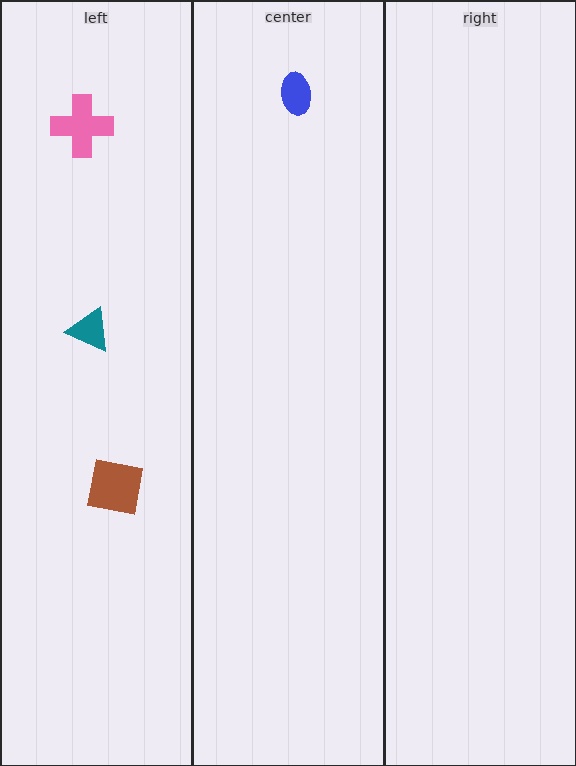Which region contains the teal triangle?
The left region.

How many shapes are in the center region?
1.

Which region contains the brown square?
The left region.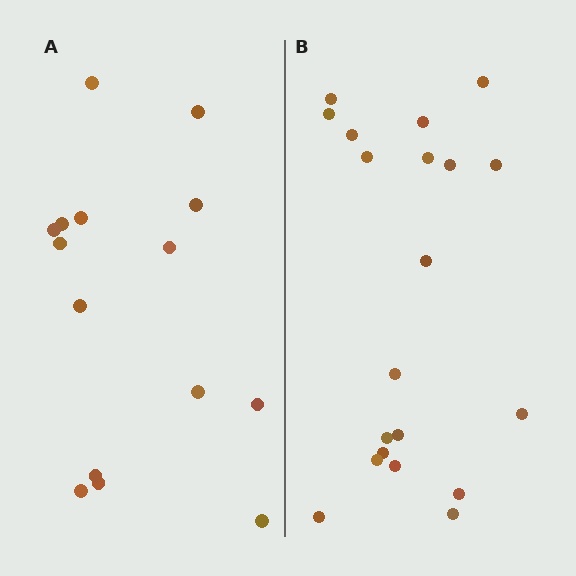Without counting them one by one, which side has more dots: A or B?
Region B (the right region) has more dots.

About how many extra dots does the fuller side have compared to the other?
Region B has about 5 more dots than region A.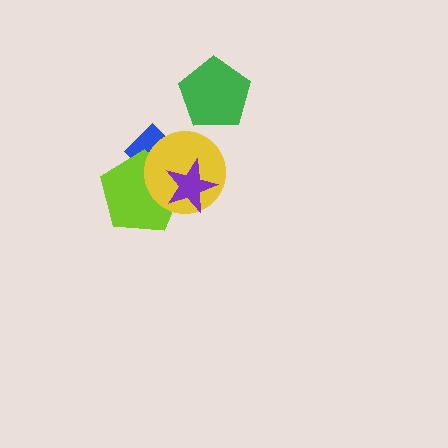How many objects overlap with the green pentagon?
0 objects overlap with the green pentagon.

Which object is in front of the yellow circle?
The purple star is in front of the yellow circle.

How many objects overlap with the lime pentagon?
3 objects overlap with the lime pentagon.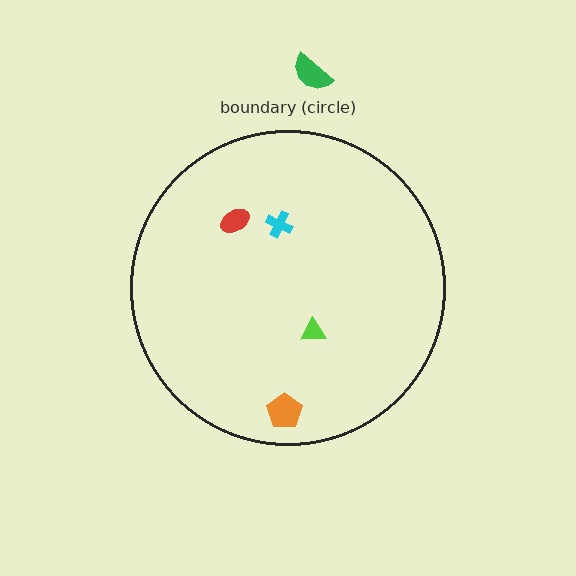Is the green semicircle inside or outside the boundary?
Outside.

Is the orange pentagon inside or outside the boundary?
Inside.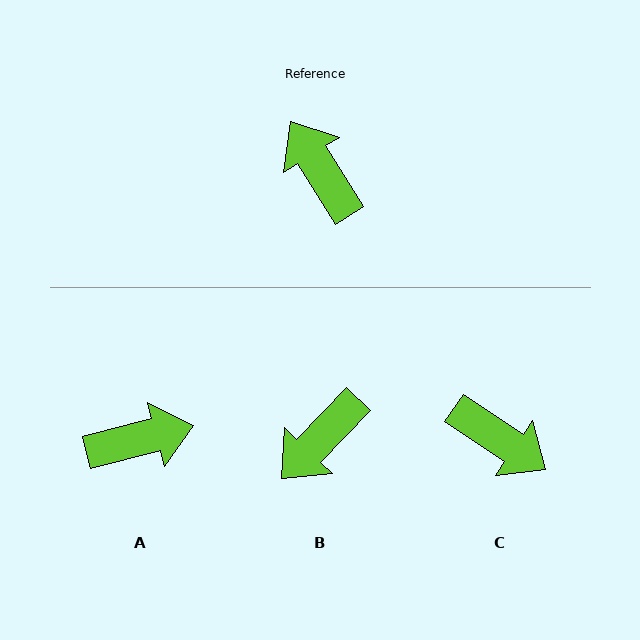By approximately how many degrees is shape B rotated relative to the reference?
Approximately 104 degrees counter-clockwise.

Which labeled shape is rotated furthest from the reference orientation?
C, about 156 degrees away.